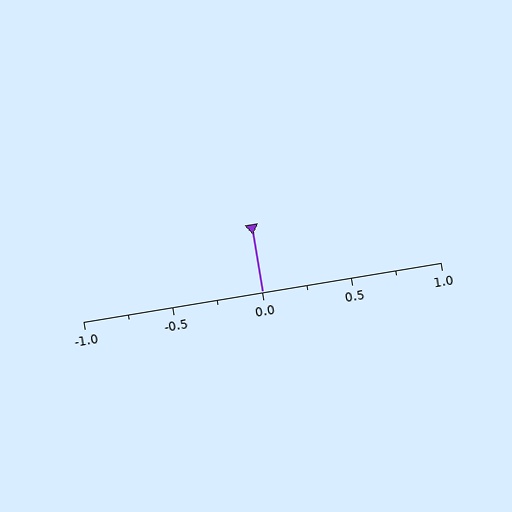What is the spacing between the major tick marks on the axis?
The major ticks are spaced 0.5 apart.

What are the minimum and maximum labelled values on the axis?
The axis runs from -1.0 to 1.0.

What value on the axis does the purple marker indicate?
The marker indicates approximately 0.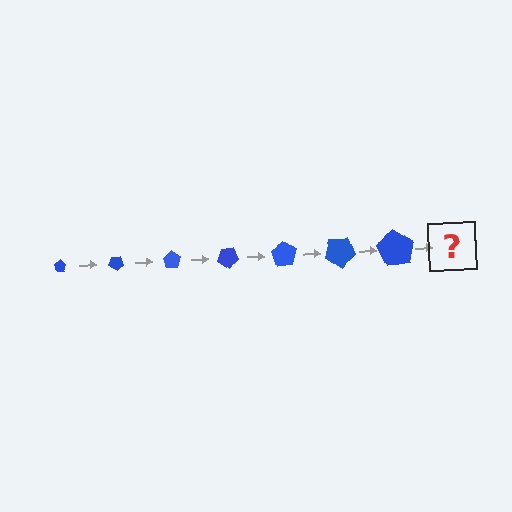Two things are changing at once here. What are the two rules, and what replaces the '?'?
The two rules are that the pentagon grows larger each step and it rotates 35 degrees each step. The '?' should be a pentagon, larger than the previous one and rotated 245 degrees from the start.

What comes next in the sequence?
The next element should be a pentagon, larger than the previous one and rotated 245 degrees from the start.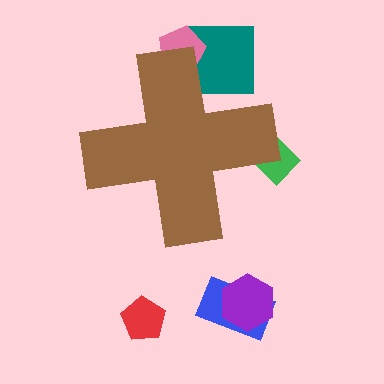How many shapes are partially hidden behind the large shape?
3 shapes are partially hidden.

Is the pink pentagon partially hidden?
Yes, the pink pentagon is partially hidden behind the brown cross.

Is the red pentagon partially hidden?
No, the red pentagon is fully visible.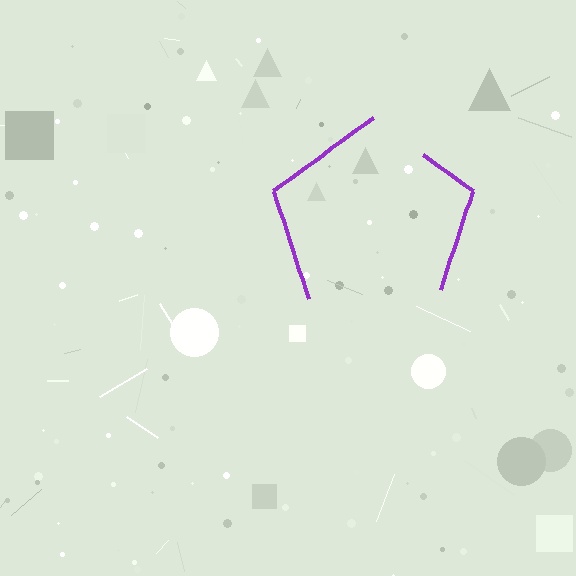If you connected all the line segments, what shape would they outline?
They would outline a pentagon.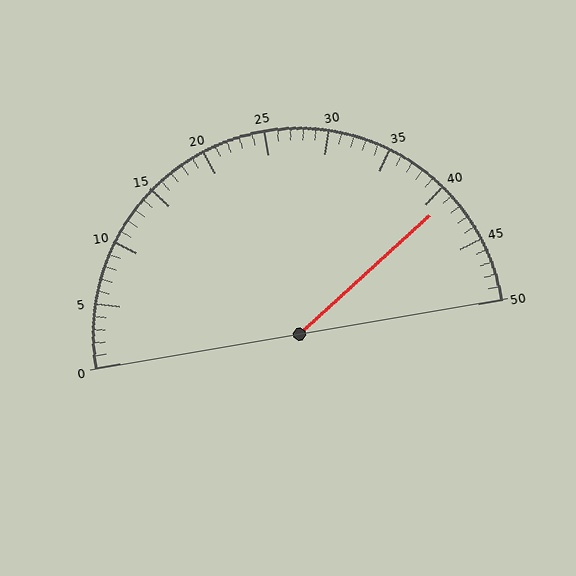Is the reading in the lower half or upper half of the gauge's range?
The reading is in the upper half of the range (0 to 50).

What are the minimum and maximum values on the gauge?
The gauge ranges from 0 to 50.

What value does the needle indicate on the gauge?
The needle indicates approximately 41.